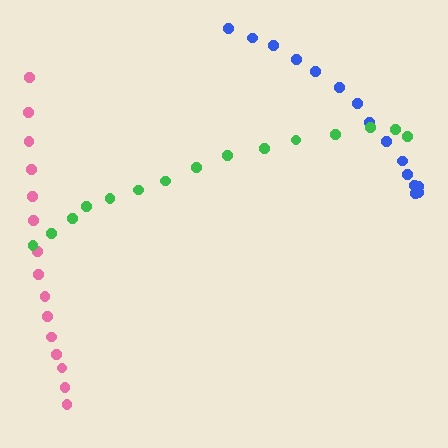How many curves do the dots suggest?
There are 3 distinct paths.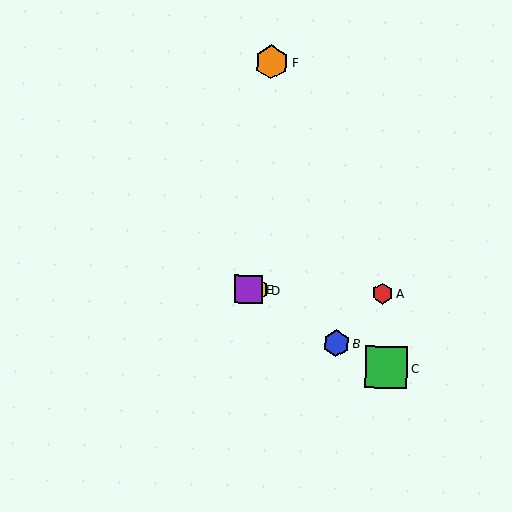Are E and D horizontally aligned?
Yes, both are at y≈289.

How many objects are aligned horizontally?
3 objects (A, D, E) are aligned horizontally.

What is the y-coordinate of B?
Object B is at y≈343.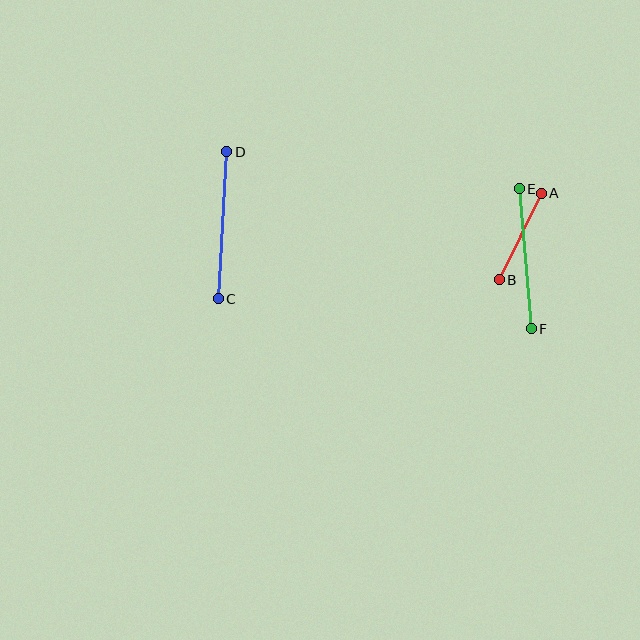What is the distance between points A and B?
The distance is approximately 96 pixels.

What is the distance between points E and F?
The distance is approximately 140 pixels.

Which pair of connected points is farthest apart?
Points C and D are farthest apart.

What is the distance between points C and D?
The distance is approximately 147 pixels.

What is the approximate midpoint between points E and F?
The midpoint is at approximately (525, 259) pixels.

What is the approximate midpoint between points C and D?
The midpoint is at approximately (223, 225) pixels.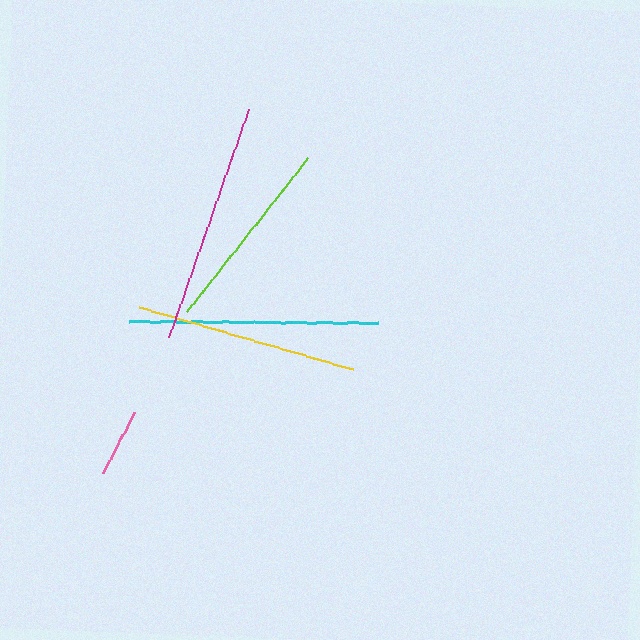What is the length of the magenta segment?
The magenta segment is approximately 242 pixels long.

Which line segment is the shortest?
The pink line is the shortest at approximately 69 pixels.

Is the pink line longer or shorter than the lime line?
The lime line is longer than the pink line.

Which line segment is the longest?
The cyan line is the longest at approximately 250 pixels.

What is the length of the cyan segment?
The cyan segment is approximately 250 pixels long.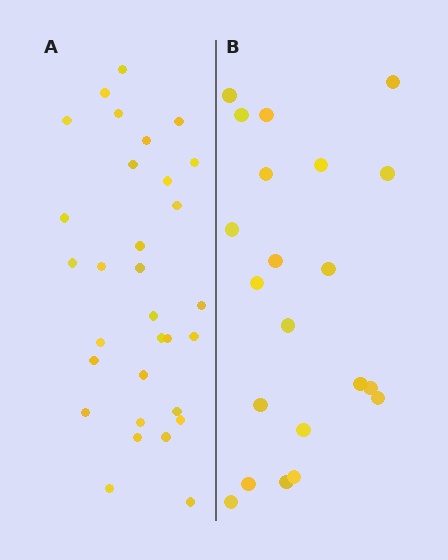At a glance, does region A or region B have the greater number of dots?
Region A (the left region) has more dots.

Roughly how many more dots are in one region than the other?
Region A has roughly 10 or so more dots than region B.